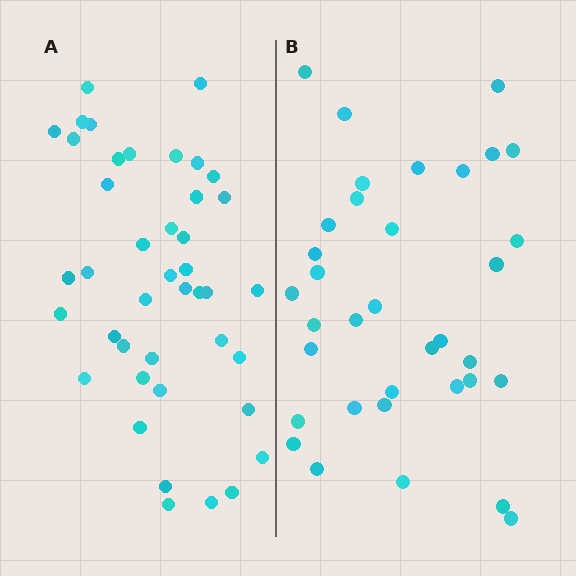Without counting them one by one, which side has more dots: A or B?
Region A (the left region) has more dots.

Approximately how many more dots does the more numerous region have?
Region A has roughly 8 or so more dots than region B.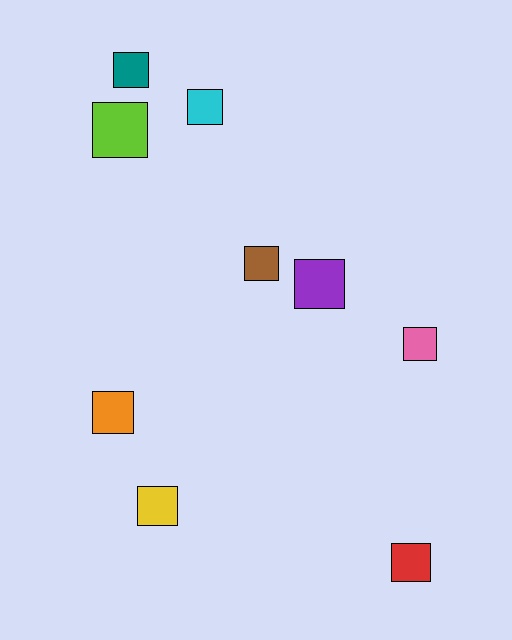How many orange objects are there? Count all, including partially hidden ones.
There is 1 orange object.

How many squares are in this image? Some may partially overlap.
There are 9 squares.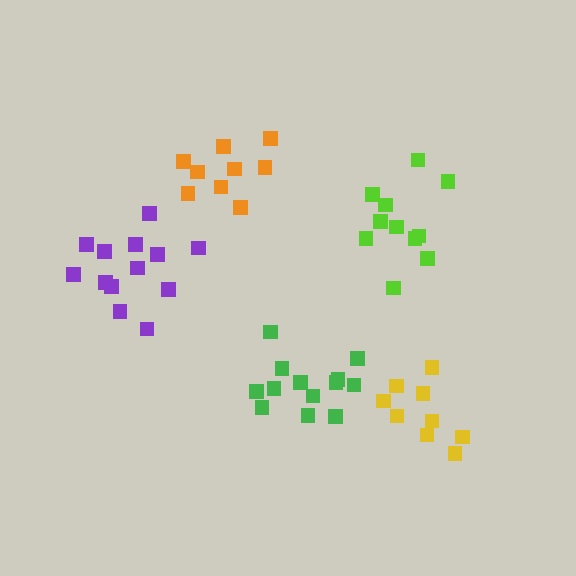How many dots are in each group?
Group 1: 9 dots, Group 2: 9 dots, Group 3: 11 dots, Group 4: 13 dots, Group 5: 13 dots (55 total).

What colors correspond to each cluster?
The clusters are colored: yellow, orange, lime, purple, green.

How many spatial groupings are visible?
There are 5 spatial groupings.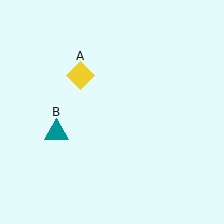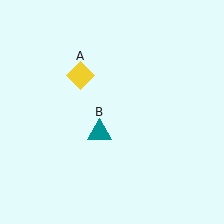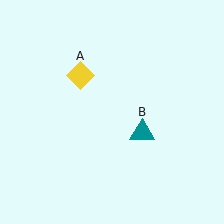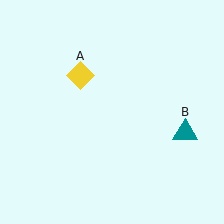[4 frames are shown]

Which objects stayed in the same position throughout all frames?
Yellow diamond (object A) remained stationary.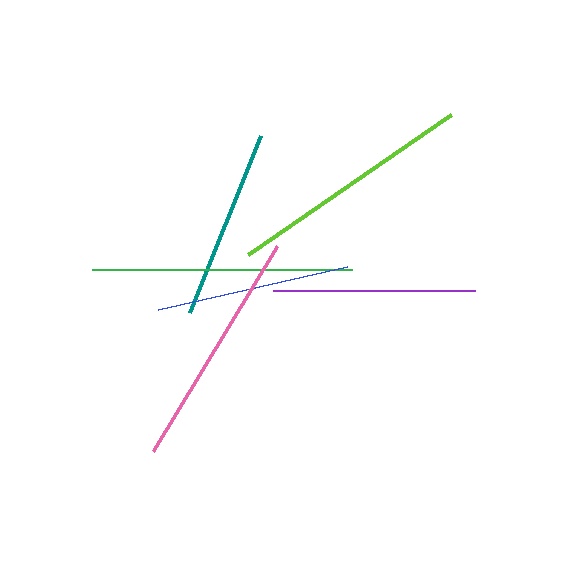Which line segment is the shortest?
The teal line is the shortest at approximately 190 pixels.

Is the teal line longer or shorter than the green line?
The green line is longer than the teal line.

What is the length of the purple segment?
The purple segment is approximately 202 pixels long.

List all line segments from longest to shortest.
From longest to shortest: green, lime, pink, purple, blue, teal.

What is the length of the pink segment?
The pink segment is approximately 239 pixels long.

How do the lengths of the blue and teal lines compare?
The blue and teal lines are approximately the same length.